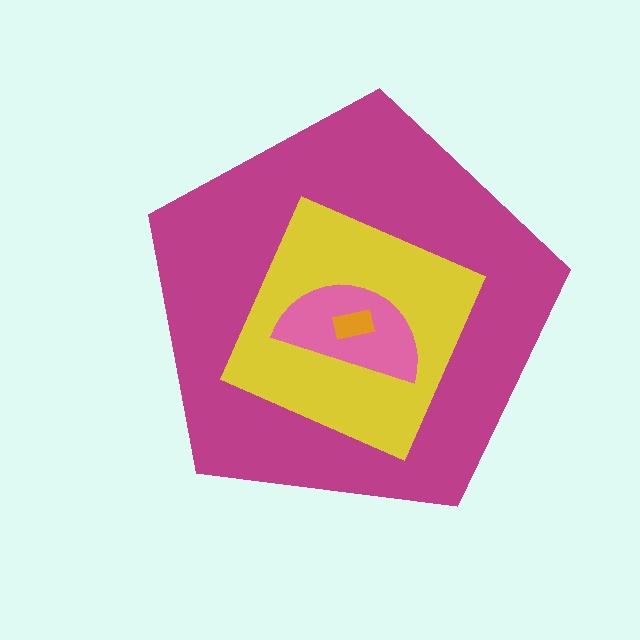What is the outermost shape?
The magenta pentagon.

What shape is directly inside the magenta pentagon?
The yellow square.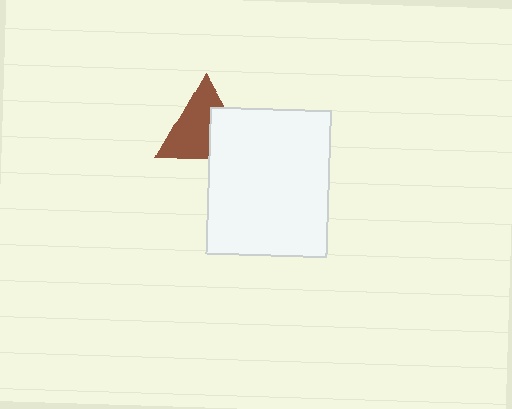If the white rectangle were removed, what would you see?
You would see the complete brown triangle.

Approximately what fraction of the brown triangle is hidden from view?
Roughly 37% of the brown triangle is hidden behind the white rectangle.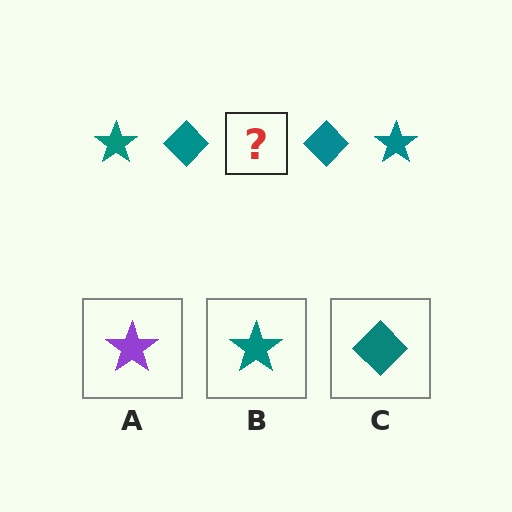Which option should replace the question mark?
Option B.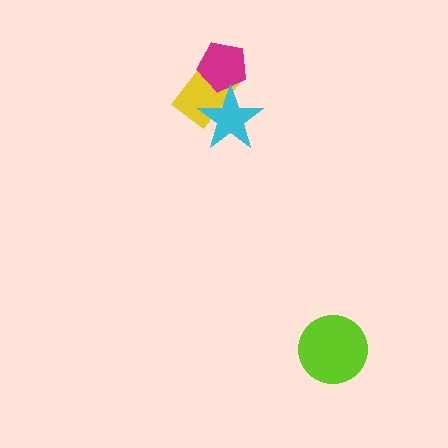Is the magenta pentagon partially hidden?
Yes, it is partially covered by another shape.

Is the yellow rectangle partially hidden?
Yes, it is partially covered by another shape.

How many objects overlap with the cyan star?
2 objects overlap with the cyan star.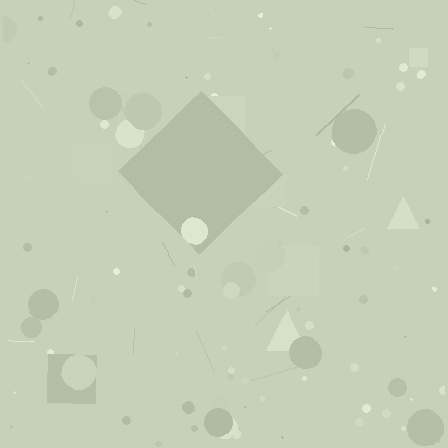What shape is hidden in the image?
A diamond is hidden in the image.